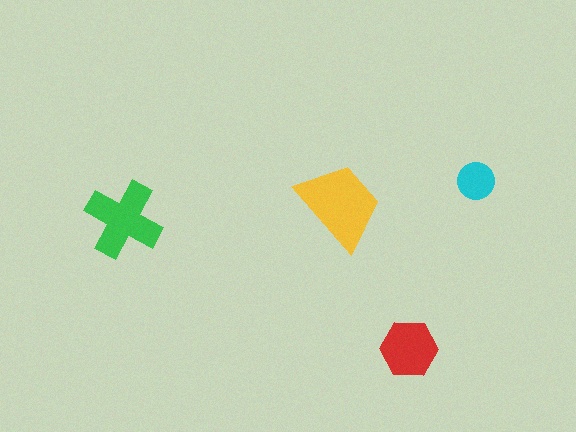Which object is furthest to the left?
The green cross is leftmost.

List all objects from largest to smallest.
The yellow trapezoid, the green cross, the red hexagon, the cyan circle.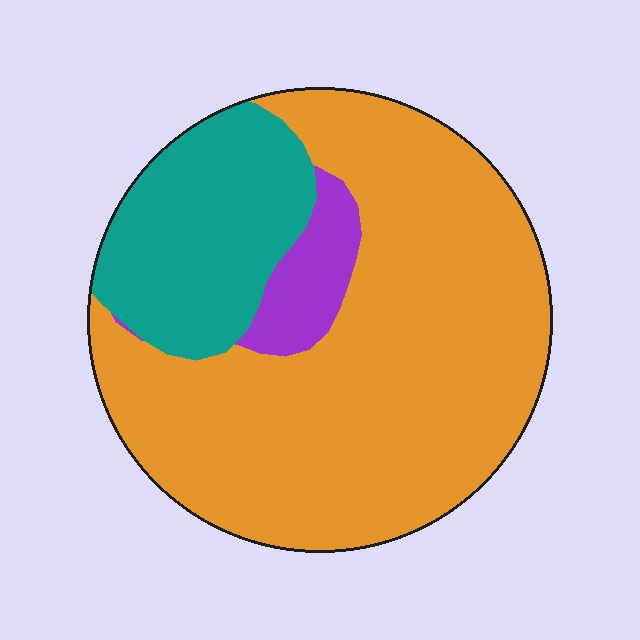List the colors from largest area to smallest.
From largest to smallest: orange, teal, purple.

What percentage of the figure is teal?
Teal covers around 25% of the figure.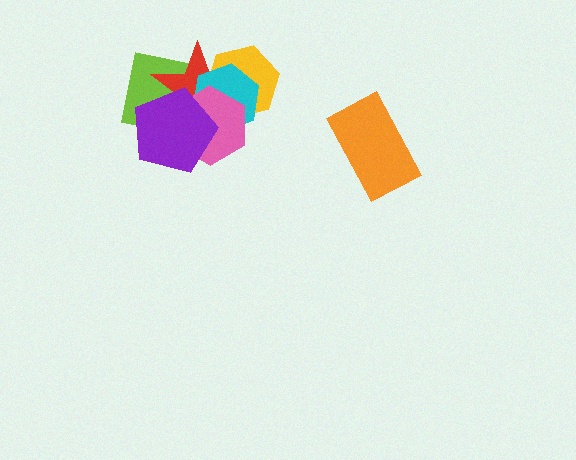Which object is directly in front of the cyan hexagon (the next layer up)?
The pink hexagon is directly in front of the cyan hexagon.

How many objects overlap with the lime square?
4 objects overlap with the lime square.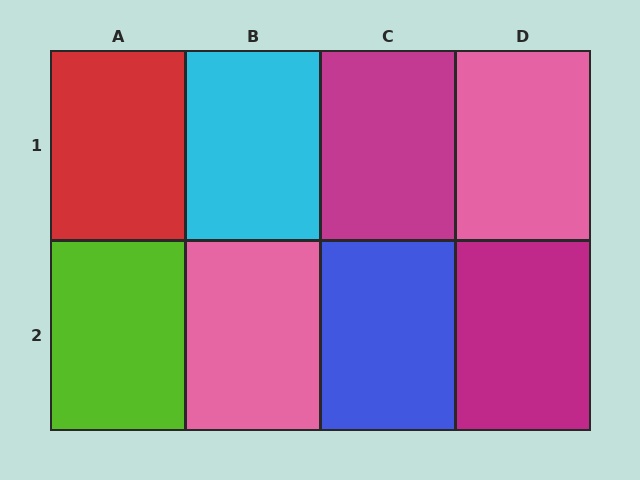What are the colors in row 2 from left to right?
Lime, pink, blue, magenta.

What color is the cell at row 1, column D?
Pink.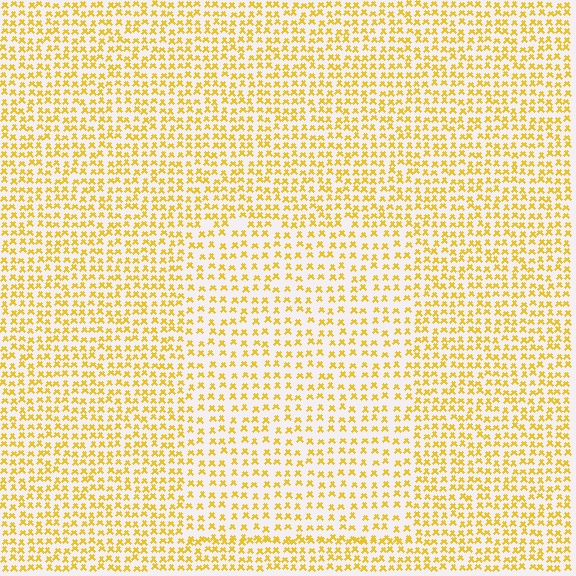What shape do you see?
I see a rectangle.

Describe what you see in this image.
The image contains small yellow elements arranged at two different densities. A rectangle-shaped region is visible where the elements are less densely packed than the surrounding area.